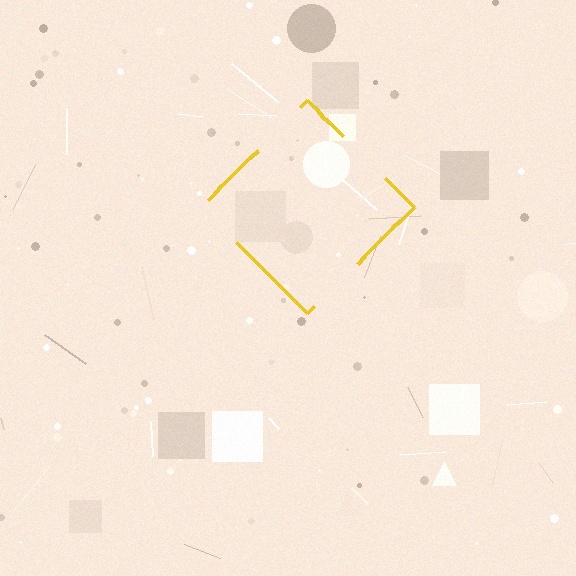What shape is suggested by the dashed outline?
The dashed outline suggests a diamond.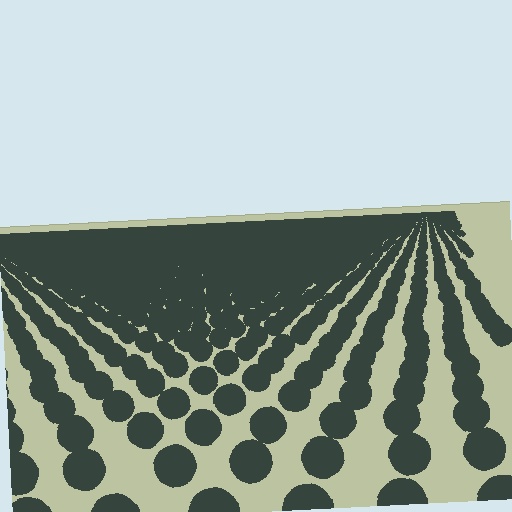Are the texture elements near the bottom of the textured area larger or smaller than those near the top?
Larger. Near the bottom, elements are closer to the viewer and appear at a bigger on-screen size.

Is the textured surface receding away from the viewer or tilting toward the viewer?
The surface is receding away from the viewer. Texture elements get smaller and denser toward the top.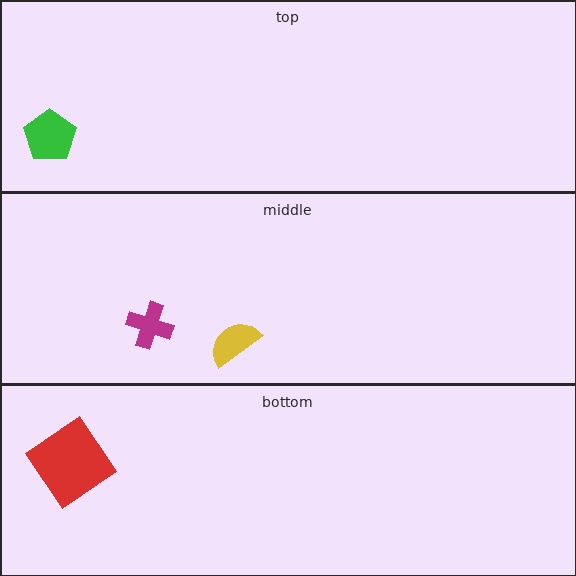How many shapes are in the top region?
1.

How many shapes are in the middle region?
2.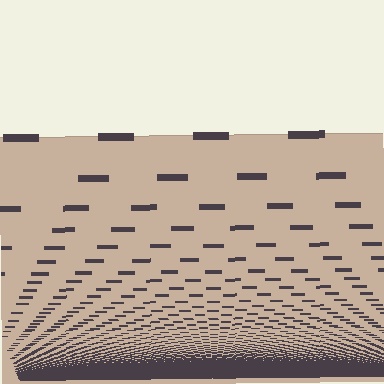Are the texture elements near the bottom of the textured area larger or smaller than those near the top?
Smaller. The gradient is inverted — elements near the bottom are smaller and denser.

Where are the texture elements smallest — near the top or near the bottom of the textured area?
Near the bottom.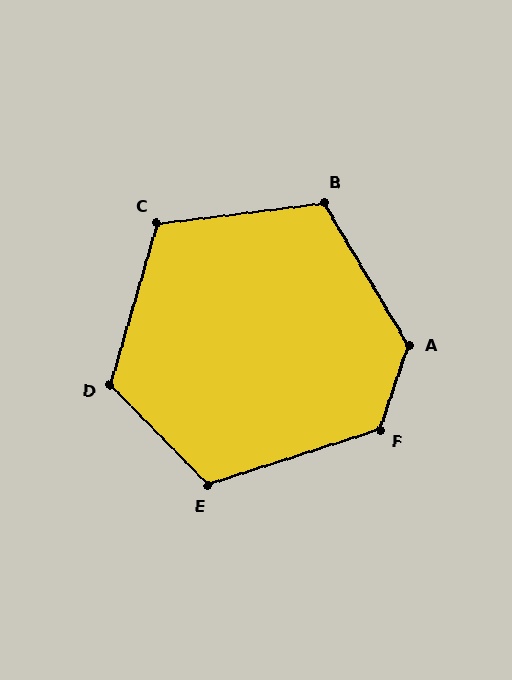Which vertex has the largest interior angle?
A, at approximately 130 degrees.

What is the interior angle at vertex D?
Approximately 119 degrees (obtuse).